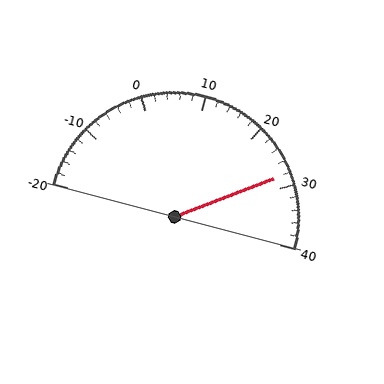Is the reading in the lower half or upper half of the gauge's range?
The reading is in the upper half of the range (-20 to 40).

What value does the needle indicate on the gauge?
The needle indicates approximately 28.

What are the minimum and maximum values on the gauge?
The gauge ranges from -20 to 40.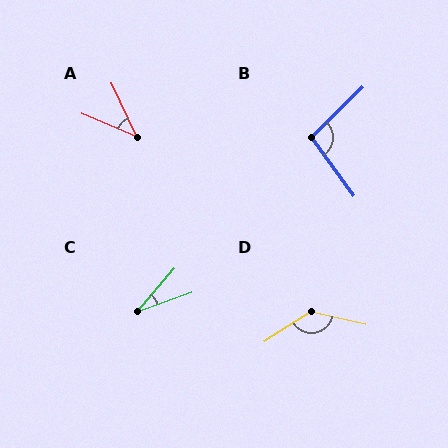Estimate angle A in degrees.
Approximately 42 degrees.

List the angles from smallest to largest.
C (30°), A (42°), B (98°), D (134°).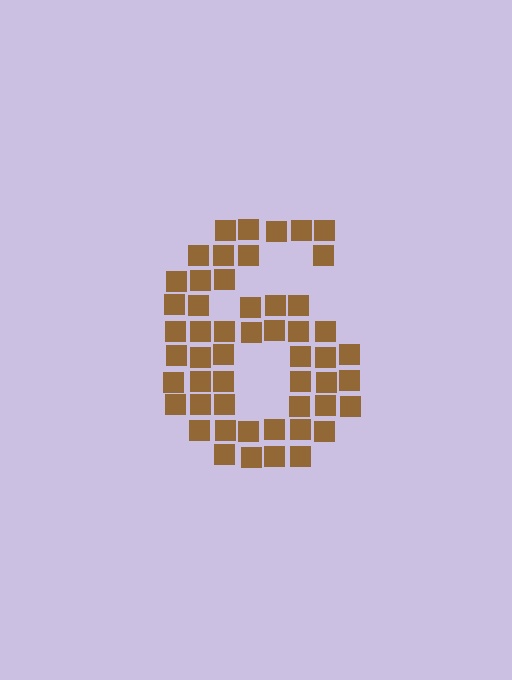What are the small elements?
The small elements are squares.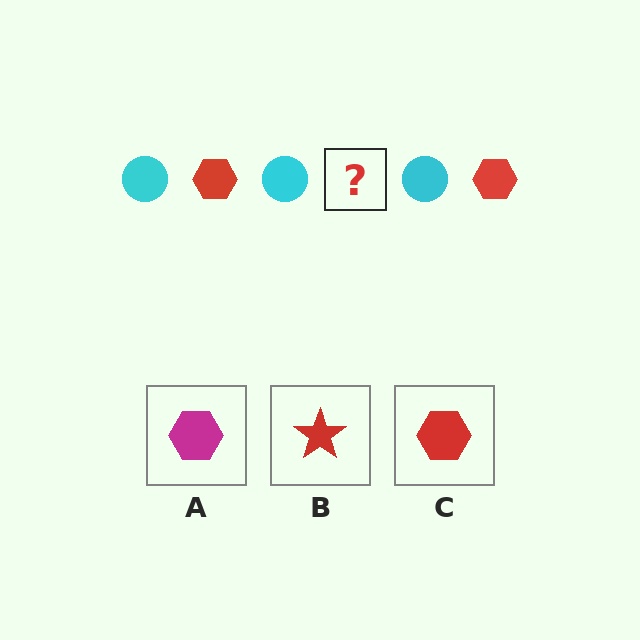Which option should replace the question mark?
Option C.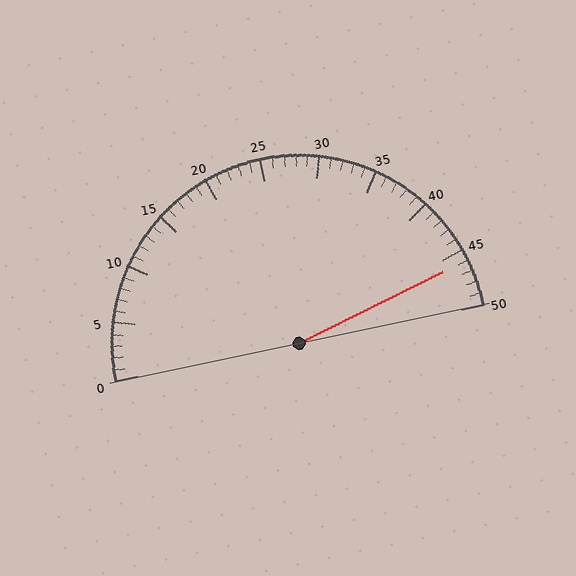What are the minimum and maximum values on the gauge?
The gauge ranges from 0 to 50.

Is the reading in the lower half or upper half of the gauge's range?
The reading is in the upper half of the range (0 to 50).